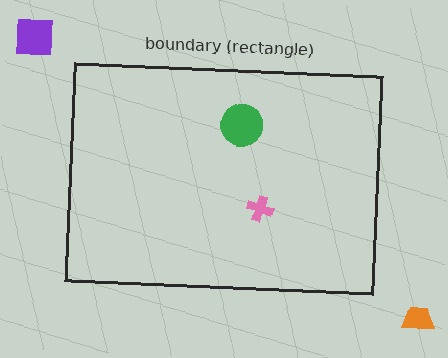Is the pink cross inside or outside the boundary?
Inside.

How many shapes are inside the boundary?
2 inside, 2 outside.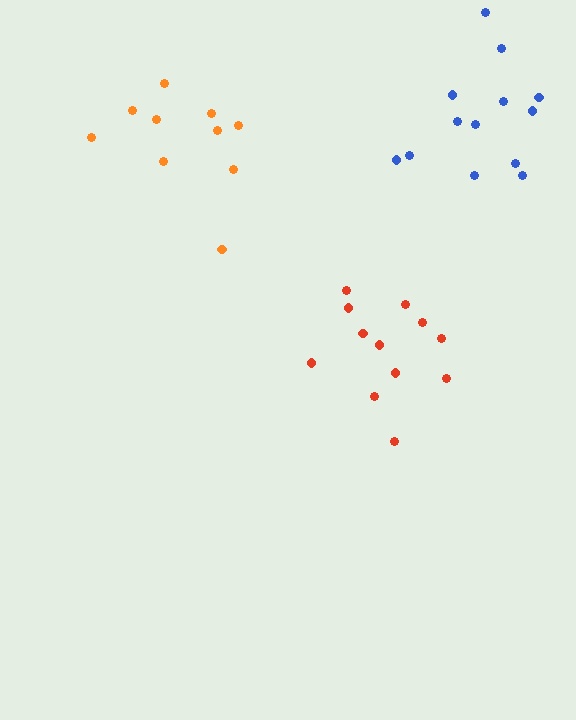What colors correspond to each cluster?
The clusters are colored: red, blue, orange.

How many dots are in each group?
Group 1: 12 dots, Group 2: 13 dots, Group 3: 10 dots (35 total).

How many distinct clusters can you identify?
There are 3 distinct clusters.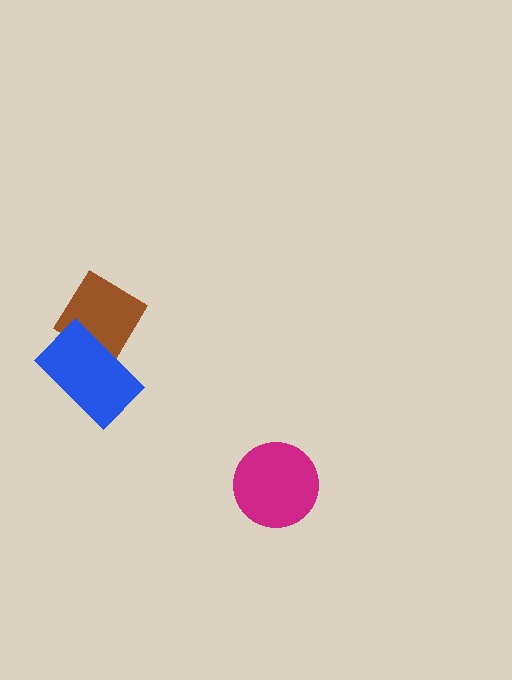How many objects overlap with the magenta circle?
0 objects overlap with the magenta circle.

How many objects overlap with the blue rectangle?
1 object overlaps with the blue rectangle.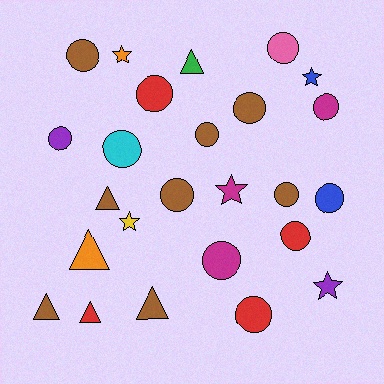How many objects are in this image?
There are 25 objects.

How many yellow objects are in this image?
There is 1 yellow object.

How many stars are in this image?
There are 5 stars.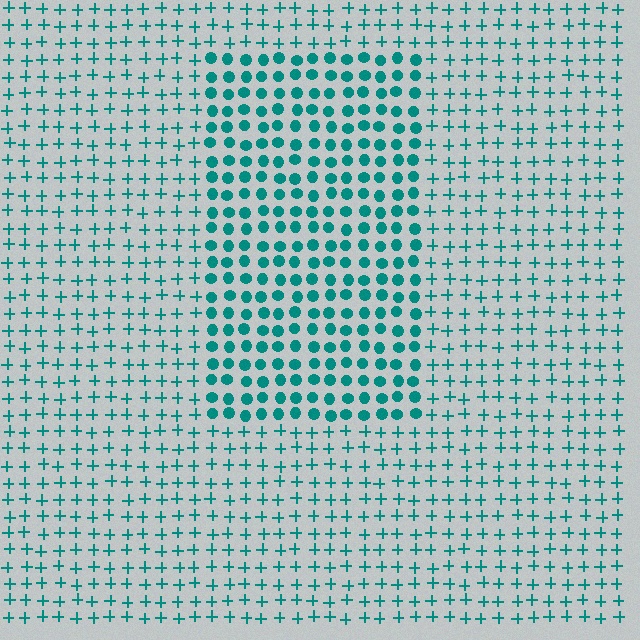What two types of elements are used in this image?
The image uses circles inside the rectangle region and plus signs outside it.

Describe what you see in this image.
The image is filled with small teal elements arranged in a uniform grid. A rectangle-shaped region contains circles, while the surrounding area contains plus signs. The boundary is defined purely by the change in element shape.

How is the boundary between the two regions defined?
The boundary is defined by a change in element shape: circles inside vs. plus signs outside. All elements share the same color and spacing.